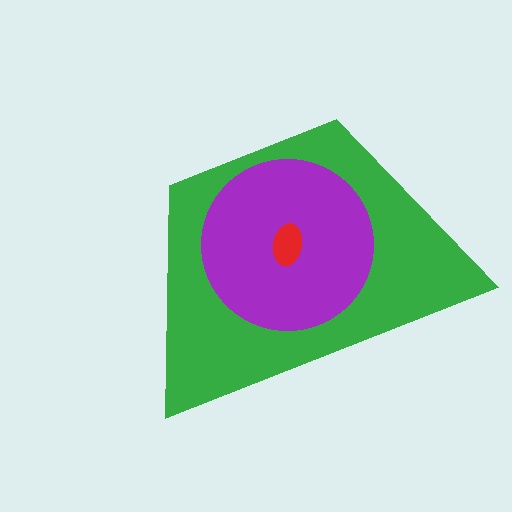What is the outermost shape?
The green trapezoid.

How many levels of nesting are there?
3.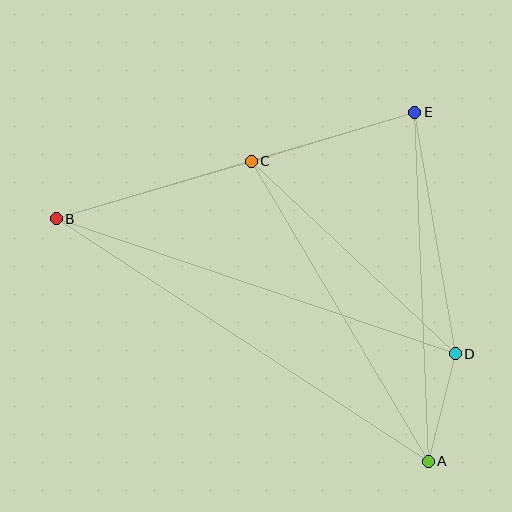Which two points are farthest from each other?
Points A and B are farthest from each other.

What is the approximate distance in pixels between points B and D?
The distance between B and D is approximately 421 pixels.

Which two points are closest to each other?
Points A and D are closest to each other.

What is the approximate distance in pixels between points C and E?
The distance between C and E is approximately 171 pixels.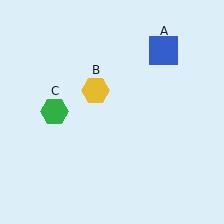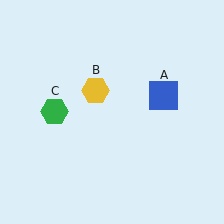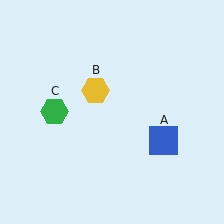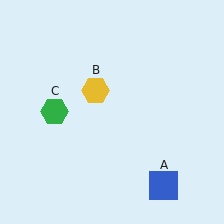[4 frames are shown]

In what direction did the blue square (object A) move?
The blue square (object A) moved down.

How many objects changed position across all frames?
1 object changed position: blue square (object A).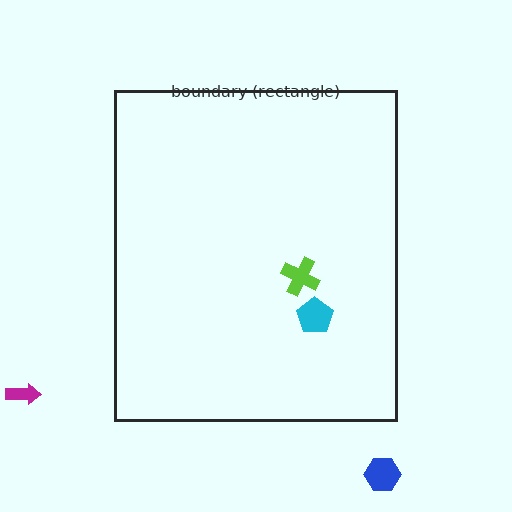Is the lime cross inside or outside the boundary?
Inside.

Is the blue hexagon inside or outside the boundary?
Outside.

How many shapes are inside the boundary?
2 inside, 2 outside.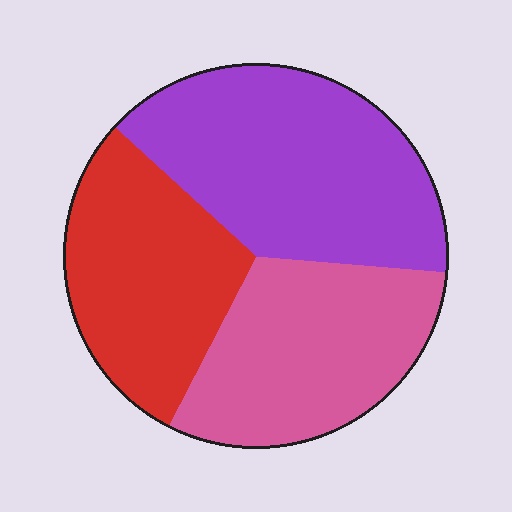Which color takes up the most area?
Purple, at roughly 40%.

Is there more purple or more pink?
Purple.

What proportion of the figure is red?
Red covers about 30% of the figure.